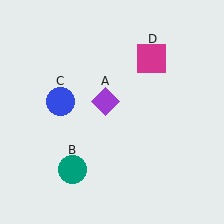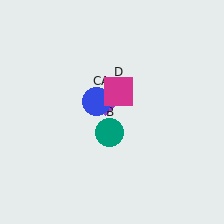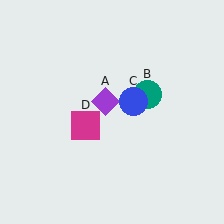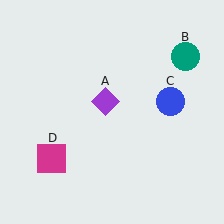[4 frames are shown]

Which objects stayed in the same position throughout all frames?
Purple diamond (object A) remained stationary.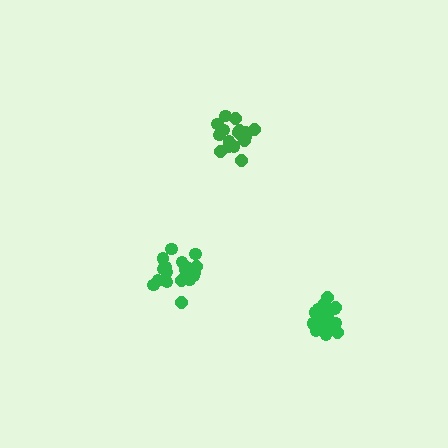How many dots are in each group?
Group 1: 18 dots, Group 2: 16 dots, Group 3: 18 dots (52 total).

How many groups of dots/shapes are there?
There are 3 groups.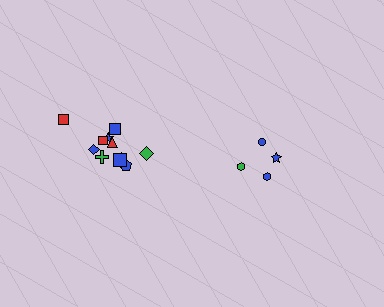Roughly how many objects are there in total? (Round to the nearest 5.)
Roughly 15 objects in total.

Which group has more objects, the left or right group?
The left group.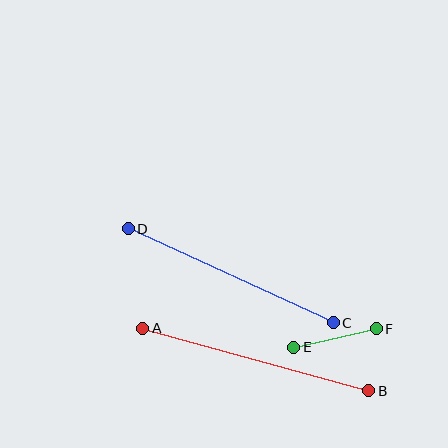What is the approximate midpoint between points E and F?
The midpoint is at approximately (335, 338) pixels.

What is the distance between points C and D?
The distance is approximately 226 pixels.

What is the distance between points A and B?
The distance is approximately 235 pixels.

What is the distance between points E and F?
The distance is approximately 85 pixels.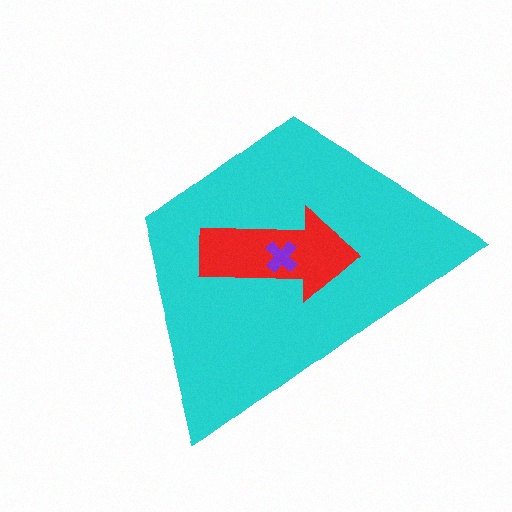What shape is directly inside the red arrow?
The purple cross.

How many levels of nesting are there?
3.